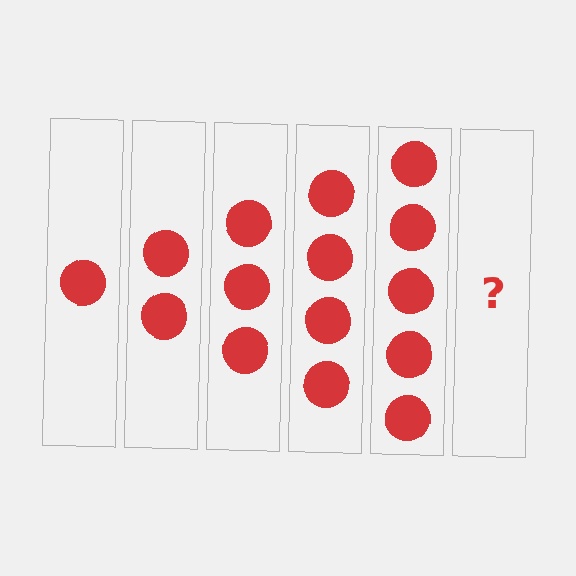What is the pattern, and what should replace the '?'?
The pattern is that each step adds one more circle. The '?' should be 6 circles.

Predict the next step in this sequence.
The next step is 6 circles.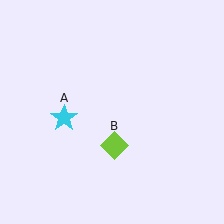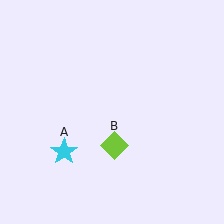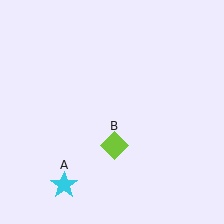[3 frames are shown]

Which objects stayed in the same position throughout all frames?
Lime diamond (object B) remained stationary.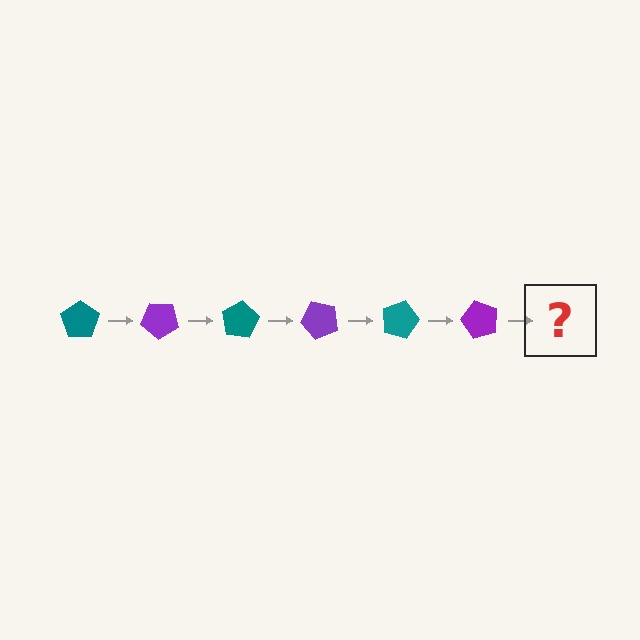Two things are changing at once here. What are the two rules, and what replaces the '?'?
The two rules are that it rotates 40 degrees each step and the color cycles through teal and purple. The '?' should be a teal pentagon, rotated 240 degrees from the start.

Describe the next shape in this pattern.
It should be a teal pentagon, rotated 240 degrees from the start.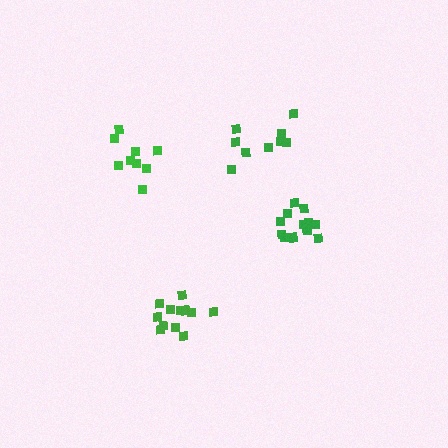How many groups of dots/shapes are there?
There are 4 groups.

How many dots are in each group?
Group 1: 13 dots, Group 2: 9 dots, Group 3: 13 dots, Group 4: 9 dots (44 total).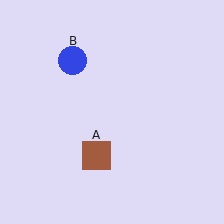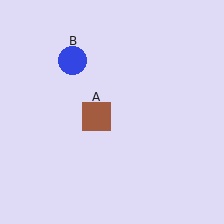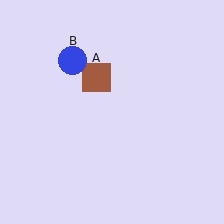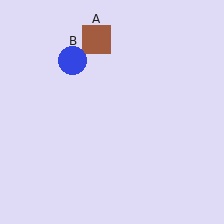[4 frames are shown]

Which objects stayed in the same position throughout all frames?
Blue circle (object B) remained stationary.